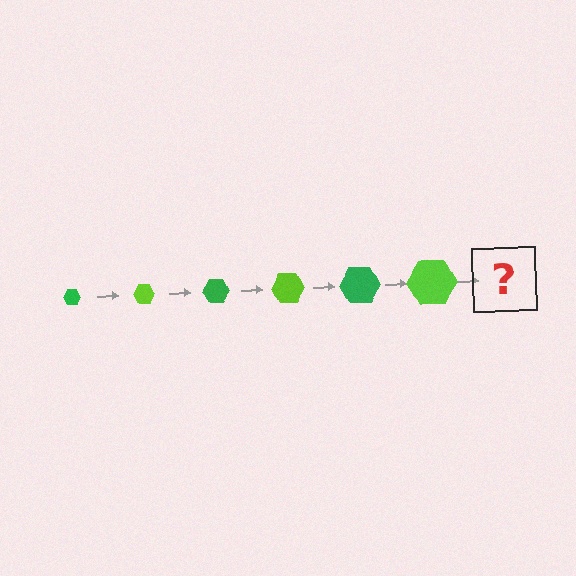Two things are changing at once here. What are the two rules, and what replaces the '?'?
The two rules are that the hexagon grows larger each step and the color cycles through green and lime. The '?' should be a green hexagon, larger than the previous one.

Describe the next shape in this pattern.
It should be a green hexagon, larger than the previous one.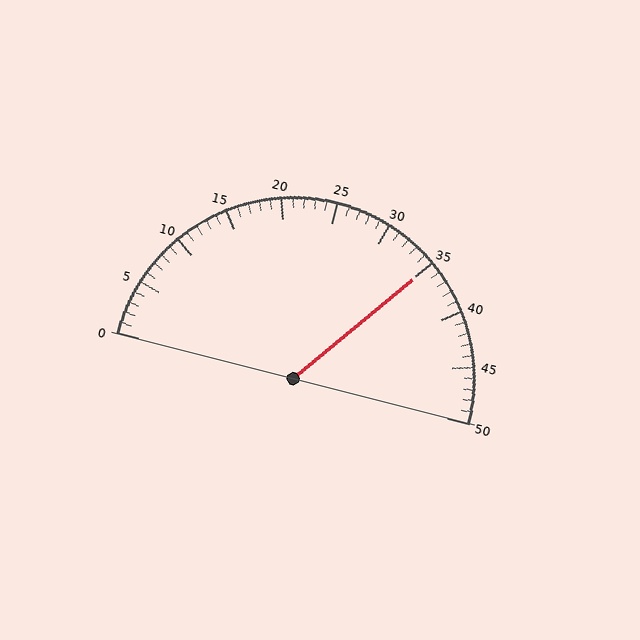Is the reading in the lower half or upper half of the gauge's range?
The reading is in the upper half of the range (0 to 50).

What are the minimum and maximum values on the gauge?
The gauge ranges from 0 to 50.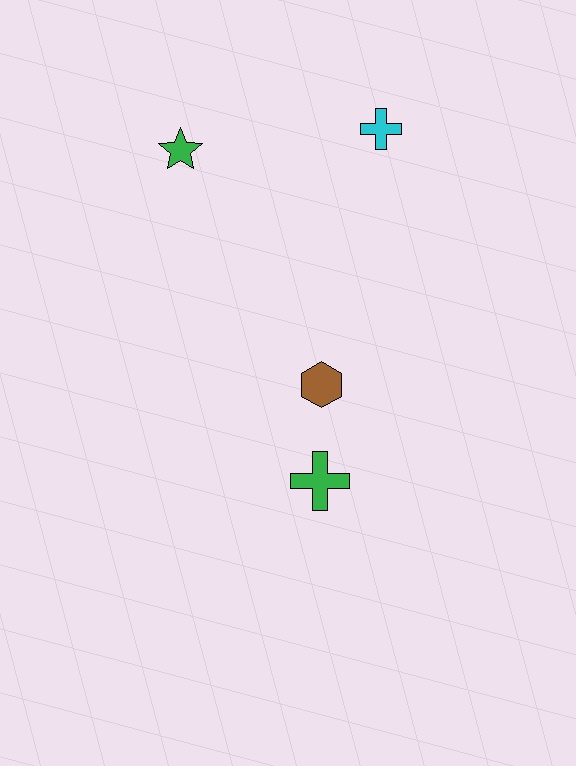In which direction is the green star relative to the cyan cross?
The green star is to the left of the cyan cross.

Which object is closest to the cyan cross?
The green star is closest to the cyan cross.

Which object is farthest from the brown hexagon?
The green star is farthest from the brown hexagon.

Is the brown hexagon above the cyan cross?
No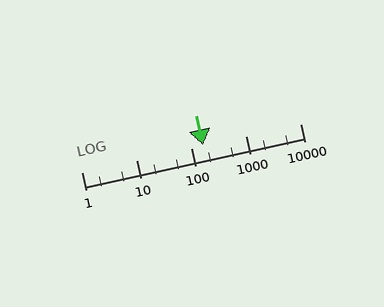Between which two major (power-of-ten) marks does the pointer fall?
The pointer is between 100 and 1000.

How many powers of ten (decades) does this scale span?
The scale spans 4 decades, from 1 to 10000.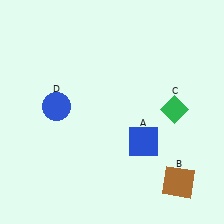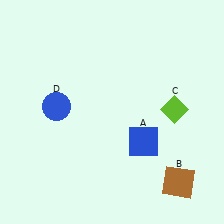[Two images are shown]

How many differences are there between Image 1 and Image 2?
There is 1 difference between the two images.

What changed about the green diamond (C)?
In Image 1, C is green. In Image 2, it changed to lime.